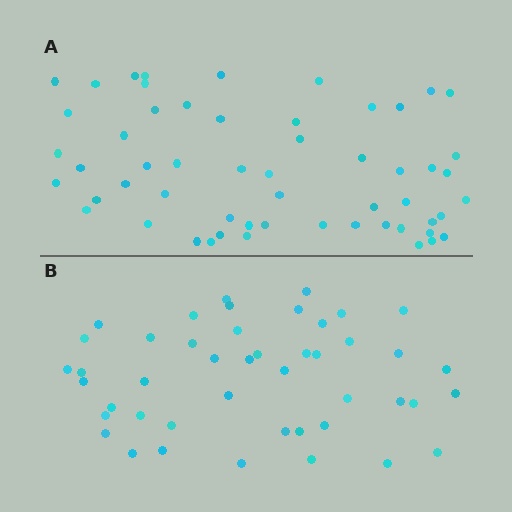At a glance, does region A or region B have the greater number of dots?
Region A (the top region) has more dots.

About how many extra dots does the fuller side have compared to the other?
Region A has roughly 12 or so more dots than region B.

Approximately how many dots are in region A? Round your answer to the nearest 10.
About 60 dots. (The exact count is 56, which rounds to 60.)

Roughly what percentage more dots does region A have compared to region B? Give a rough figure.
About 25% more.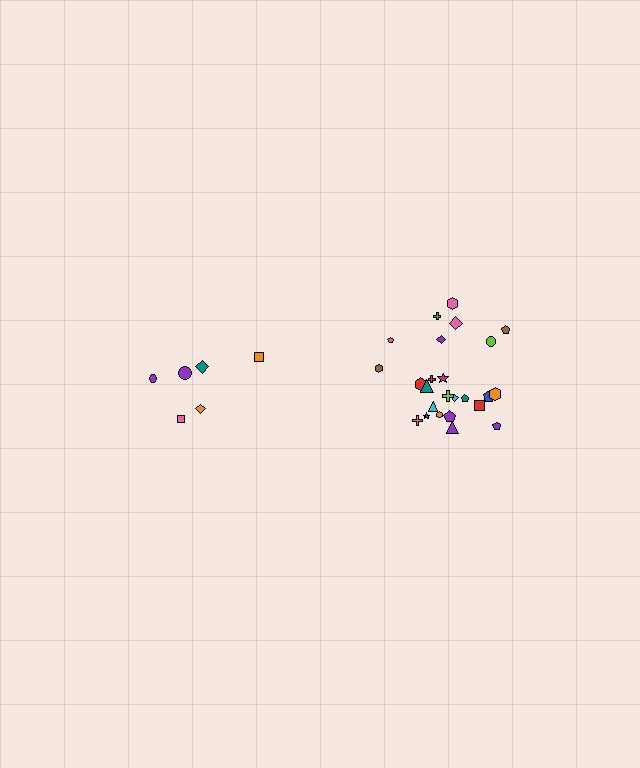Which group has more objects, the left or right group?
The right group.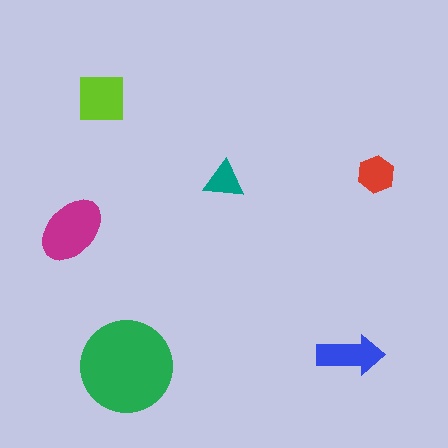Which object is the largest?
The green circle.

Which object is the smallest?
The teal triangle.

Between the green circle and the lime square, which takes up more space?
The green circle.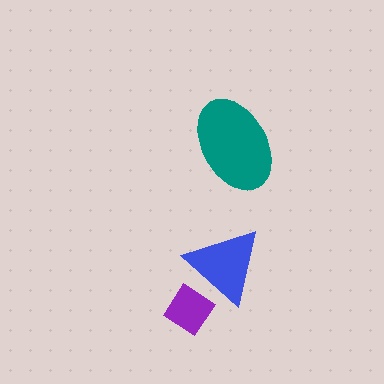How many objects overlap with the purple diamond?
1 object overlaps with the purple diamond.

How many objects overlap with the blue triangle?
1 object overlaps with the blue triangle.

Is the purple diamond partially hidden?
Yes, it is partially covered by another shape.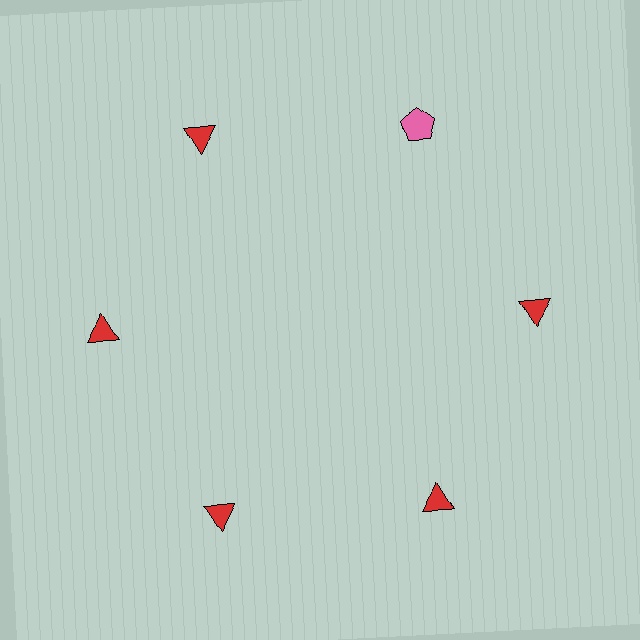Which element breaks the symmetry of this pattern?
The pink pentagon at roughly the 1 o'clock position breaks the symmetry. All other shapes are red triangles.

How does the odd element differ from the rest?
It differs in both color (pink instead of red) and shape (pentagon instead of triangle).